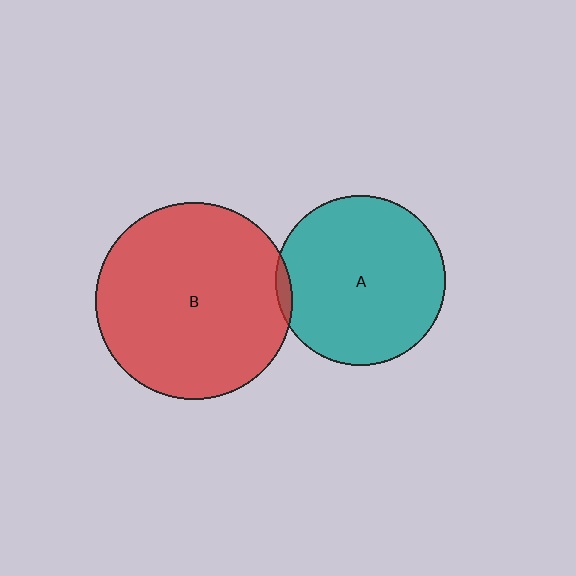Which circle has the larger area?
Circle B (red).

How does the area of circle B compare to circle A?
Approximately 1.3 times.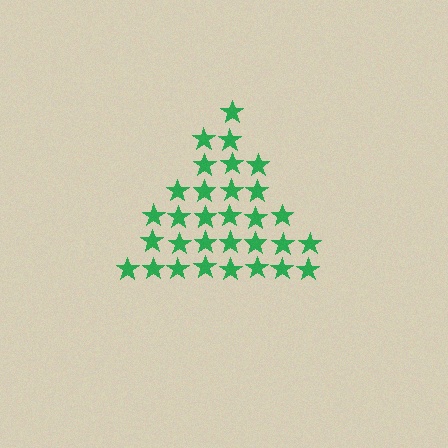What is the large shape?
The large shape is a triangle.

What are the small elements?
The small elements are stars.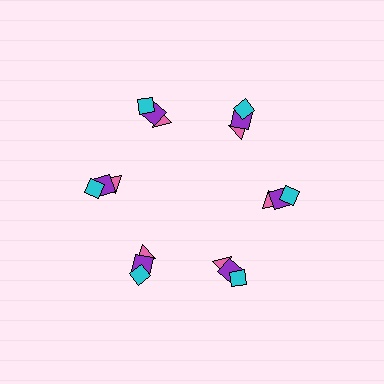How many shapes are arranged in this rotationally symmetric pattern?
There are 18 shapes, arranged in 6 groups of 3.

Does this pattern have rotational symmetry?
Yes, this pattern has 6-fold rotational symmetry. It looks the same after rotating 60 degrees around the center.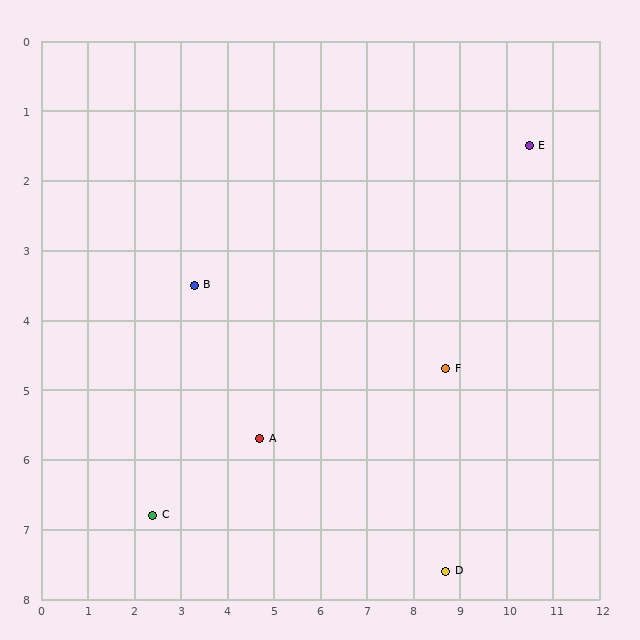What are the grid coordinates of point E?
Point E is at approximately (10.5, 1.5).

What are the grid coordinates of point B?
Point B is at approximately (3.3, 3.5).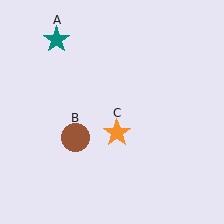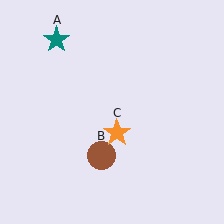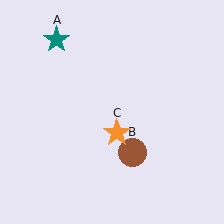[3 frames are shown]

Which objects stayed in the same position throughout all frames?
Teal star (object A) and orange star (object C) remained stationary.